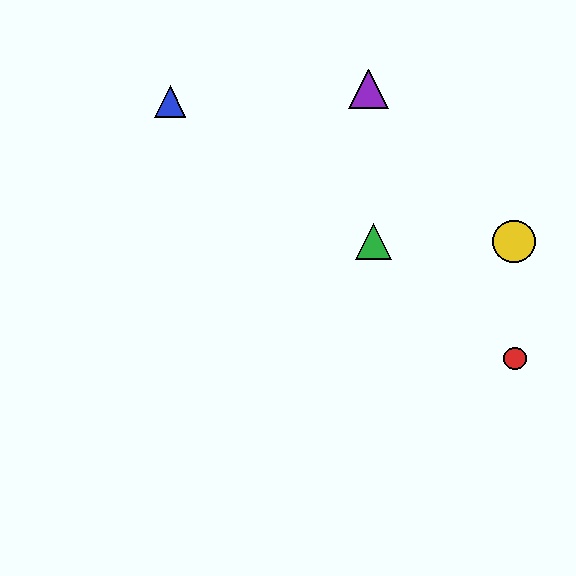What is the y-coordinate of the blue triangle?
The blue triangle is at y≈101.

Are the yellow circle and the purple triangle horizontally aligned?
No, the yellow circle is at y≈241 and the purple triangle is at y≈89.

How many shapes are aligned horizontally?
2 shapes (the green triangle, the yellow circle) are aligned horizontally.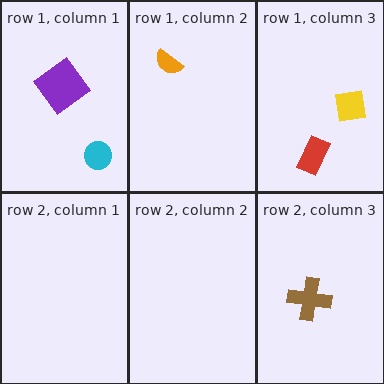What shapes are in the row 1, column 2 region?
The orange semicircle.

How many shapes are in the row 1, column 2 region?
1.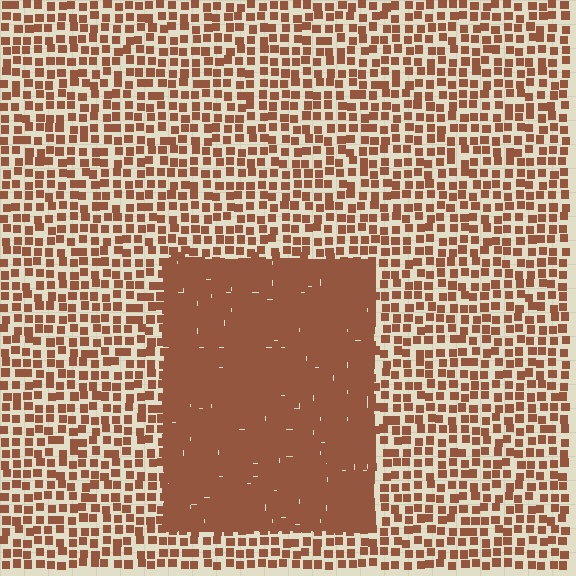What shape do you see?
I see a rectangle.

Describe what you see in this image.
The image contains small brown elements arranged at two different densities. A rectangle-shaped region is visible where the elements are more densely packed than the surrounding area.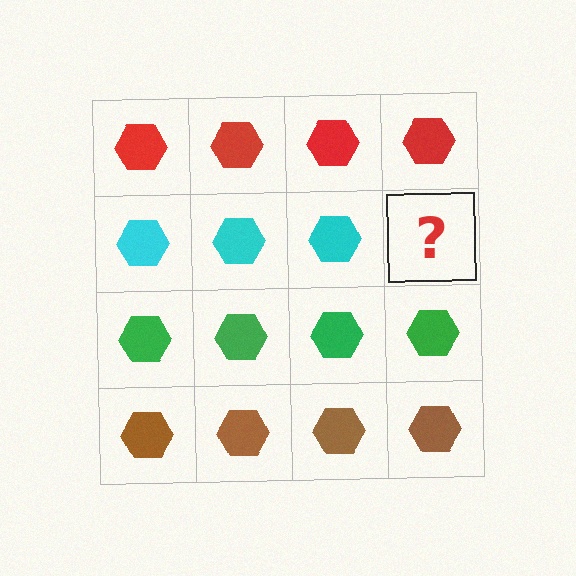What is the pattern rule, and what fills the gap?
The rule is that each row has a consistent color. The gap should be filled with a cyan hexagon.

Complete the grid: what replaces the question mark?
The question mark should be replaced with a cyan hexagon.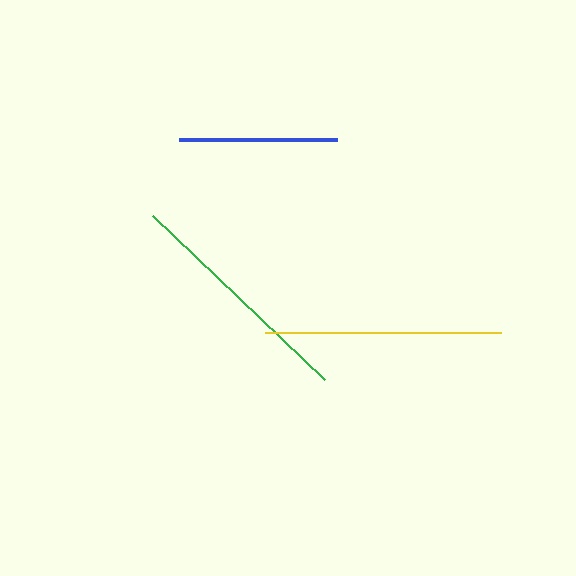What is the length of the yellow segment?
The yellow segment is approximately 236 pixels long.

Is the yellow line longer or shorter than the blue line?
The yellow line is longer than the blue line.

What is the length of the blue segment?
The blue segment is approximately 158 pixels long.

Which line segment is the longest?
The green line is the longest at approximately 237 pixels.